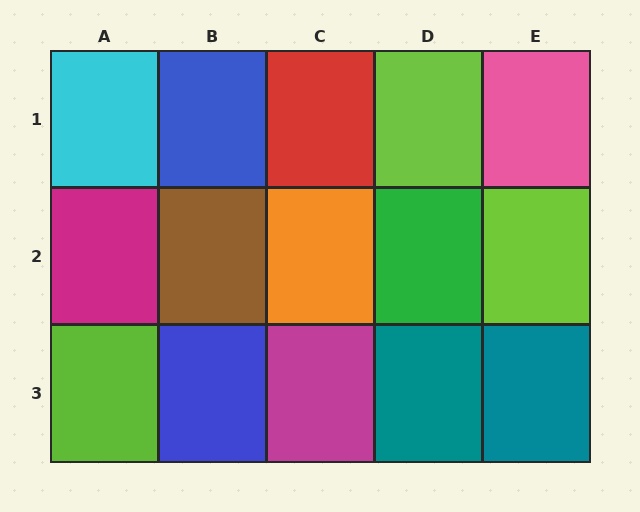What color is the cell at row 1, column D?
Lime.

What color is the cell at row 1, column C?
Red.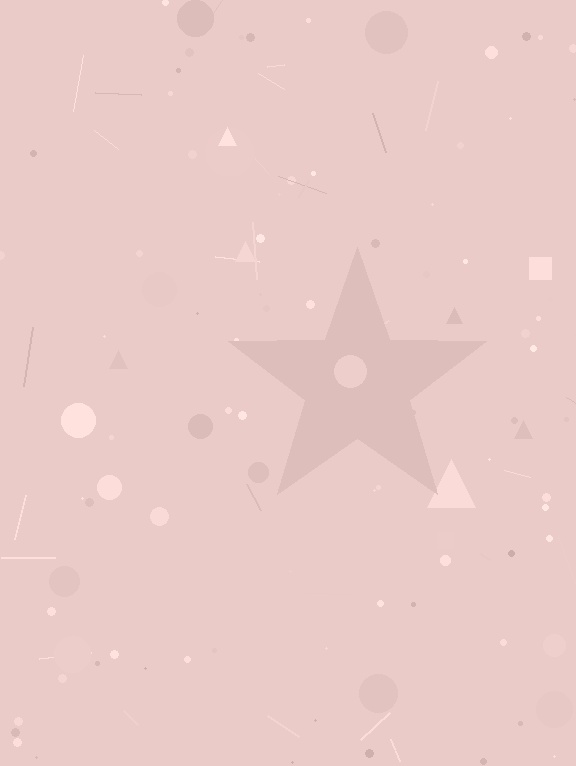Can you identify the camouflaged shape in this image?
The camouflaged shape is a star.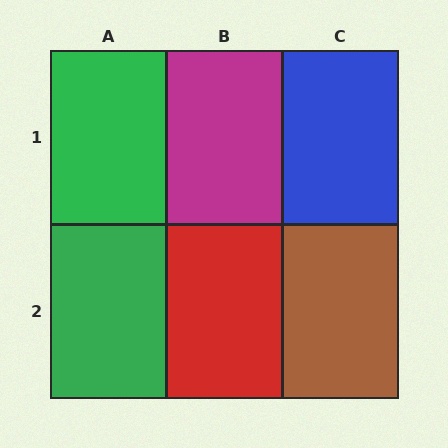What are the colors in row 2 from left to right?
Green, red, brown.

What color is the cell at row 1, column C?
Blue.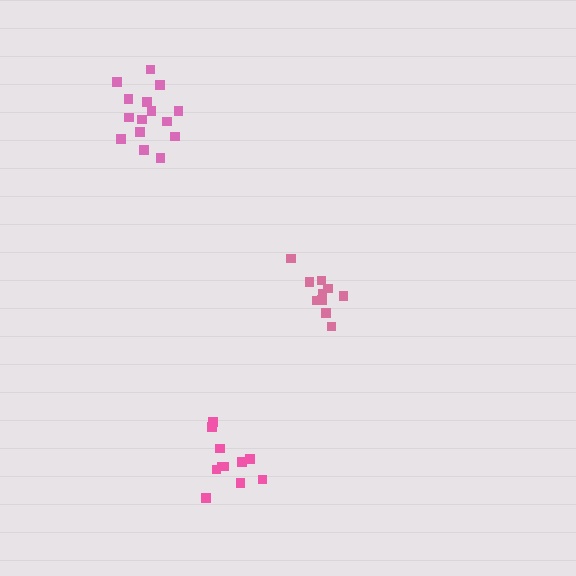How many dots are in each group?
Group 1: 10 dots, Group 2: 11 dots, Group 3: 15 dots (36 total).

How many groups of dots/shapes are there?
There are 3 groups.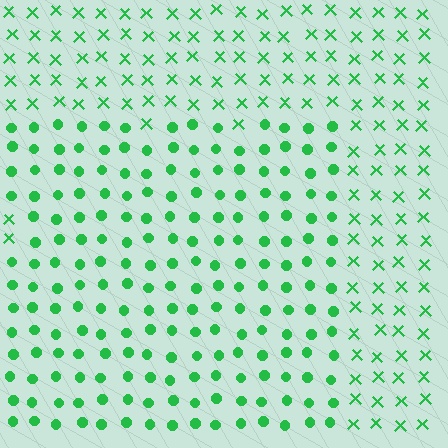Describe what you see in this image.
The image is filled with small green elements arranged in a uniform grid. A rectangle-shaped region contains circles, while the surrounding area contains X marks. The boundary is defined purely by the change in element shape.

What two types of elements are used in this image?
The image uses circles inside the rectangle region and X marks outside it.